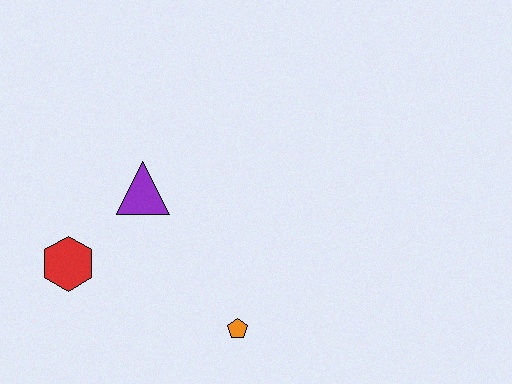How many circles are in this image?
There are no circles.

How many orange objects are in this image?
There is 1 orange object.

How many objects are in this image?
There are 3 objects.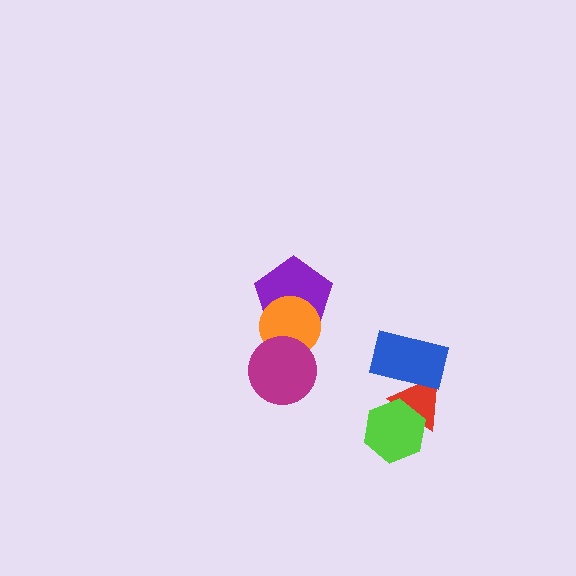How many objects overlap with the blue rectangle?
1 object overlaps with the blue rectangle.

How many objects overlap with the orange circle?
2 objects overlap with the orange circle.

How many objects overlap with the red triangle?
2 objects overlap with the red triangle.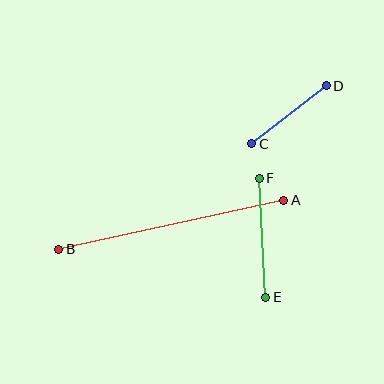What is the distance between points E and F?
The distance is approximately 120 pixels.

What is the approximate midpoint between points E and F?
The midpoint is at approximately (263, 238) pixels.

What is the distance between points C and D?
The distance is approximately 94 pixels.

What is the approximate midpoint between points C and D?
The midpoint is at approximately (289, 115) pixels.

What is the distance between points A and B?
The distance is approximately 230 pixels.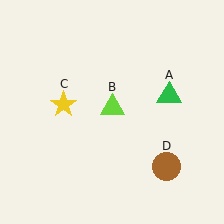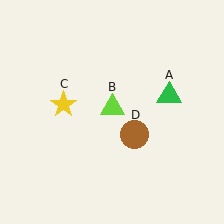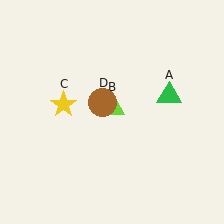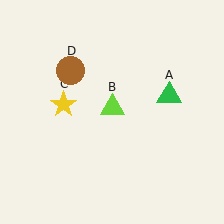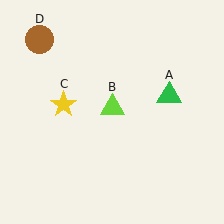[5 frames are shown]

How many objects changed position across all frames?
1 object changed position: brown circle (object D).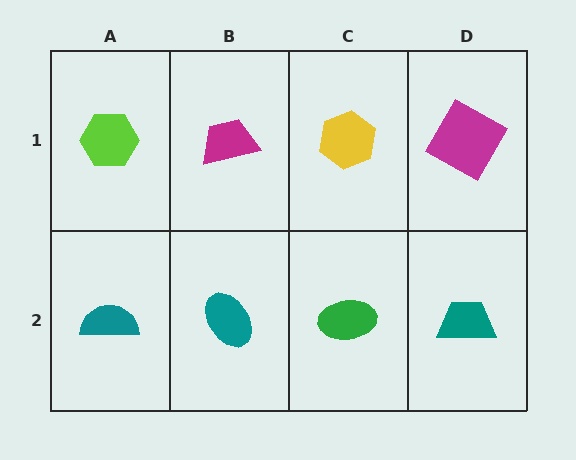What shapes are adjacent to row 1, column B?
A teal ellipse (row 2, column B), a lime hexagon (row 1, column A), a yellow hexagon (row 1, column C).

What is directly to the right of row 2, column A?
A teal ellipse.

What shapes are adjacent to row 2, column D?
A magenta square (row 1, column D), a green ellipse (row 2, column C).